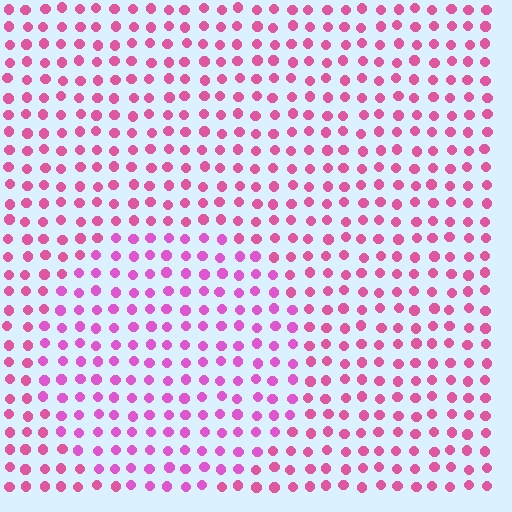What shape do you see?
I see a circle.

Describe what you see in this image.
The image is filled with small pink elements in a uniform arrangement. A circle-shaped region is visible where the elements are tinted to a slightly different hue, forming a subtle color boundary.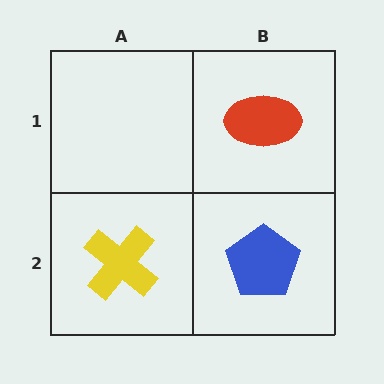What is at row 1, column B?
A red ellipse.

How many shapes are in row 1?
1 shape.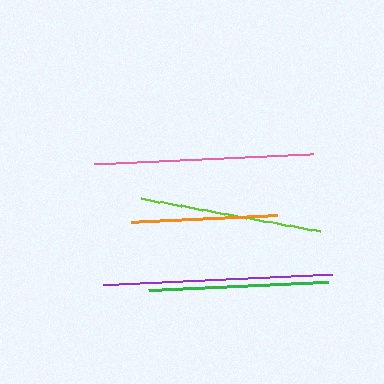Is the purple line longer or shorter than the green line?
The purple line is longer than the green line.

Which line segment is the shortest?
The orange line is the shortest at approximately 146 pixels.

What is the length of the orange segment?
The orange segment is approximately 146 pixels long.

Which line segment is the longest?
The purple line is the longest at approximately 229 pixels.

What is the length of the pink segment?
The pink segment is approximately 220 pixels long.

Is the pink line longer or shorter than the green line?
The pink line is longer than the green line.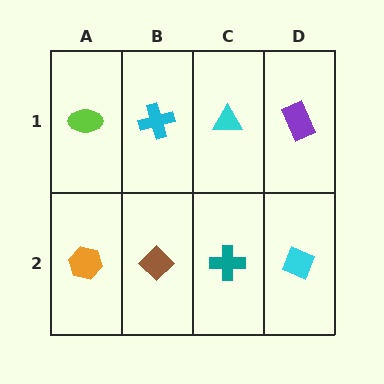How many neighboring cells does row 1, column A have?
2.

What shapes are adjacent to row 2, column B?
A cyan cross (row 1, column B), an orange hexagon (row 2, column A), a teal cross (row 2, column C).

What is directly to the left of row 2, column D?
A teal cross.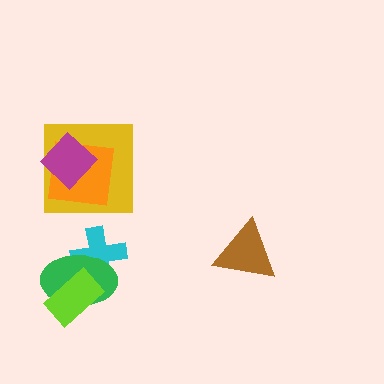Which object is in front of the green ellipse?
The lime rectangle is in front of the green ellipse.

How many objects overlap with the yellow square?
2 objects overlap with the yellow square.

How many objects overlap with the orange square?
2 objects overlap with the orange square.